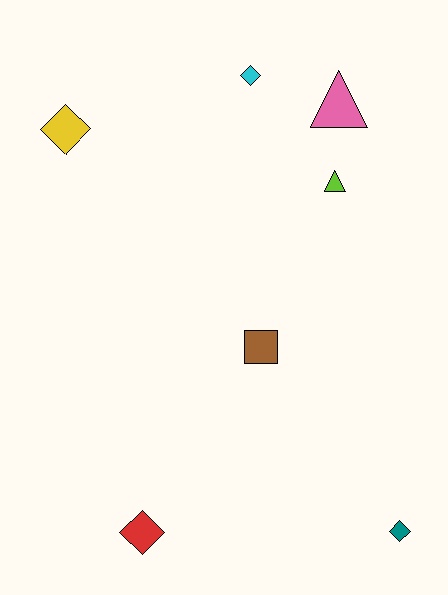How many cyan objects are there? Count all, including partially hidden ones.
There is 1 cyan object.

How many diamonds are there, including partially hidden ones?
There are 4 diamonds.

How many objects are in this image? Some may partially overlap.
There are 7 objects.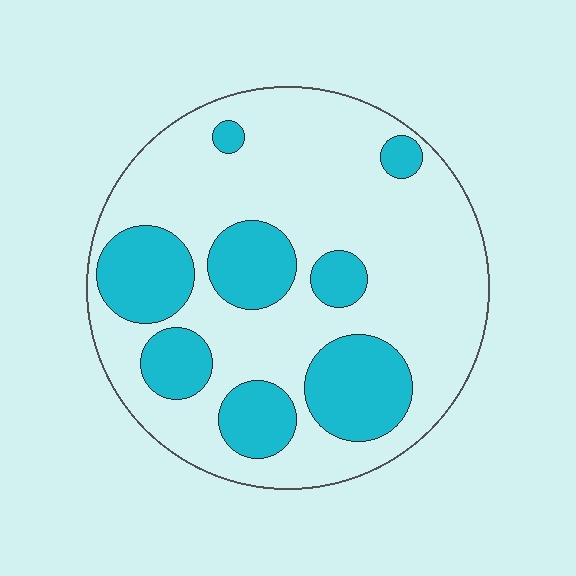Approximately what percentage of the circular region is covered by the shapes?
Approximately 30%.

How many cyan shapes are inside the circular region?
8.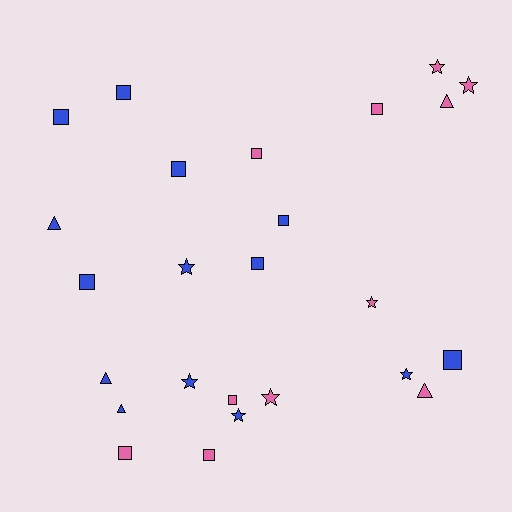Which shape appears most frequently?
Square, with 12 objects.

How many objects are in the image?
There are 25 objects.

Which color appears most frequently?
Blue, with 14 objects.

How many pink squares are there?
There are 5 pink squares.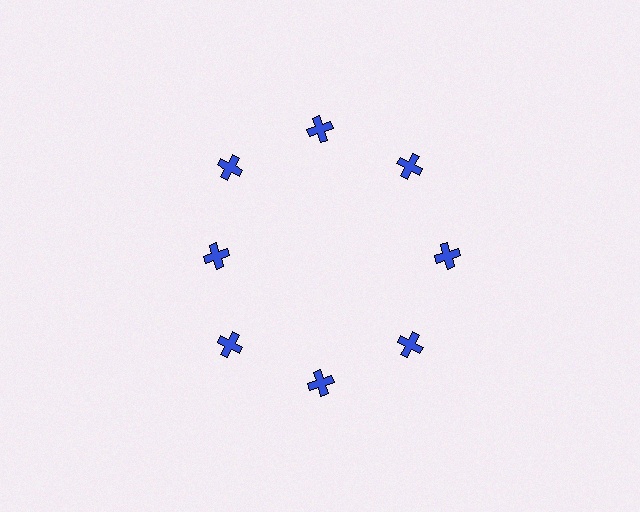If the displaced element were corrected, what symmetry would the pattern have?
It would have 8-fold rotational symmetry — the pattern would map onto itself every 45 degrees.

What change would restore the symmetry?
The symmetry would be restored by moving it outward, back onto the ring so that all 8 crosses sit at equal angles and equal distance from the center.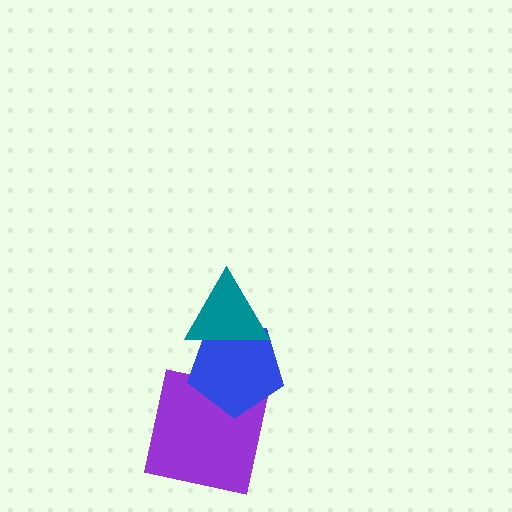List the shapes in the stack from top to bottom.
From top to bottom: the teal triangle, the blue pentagon, the purple square.